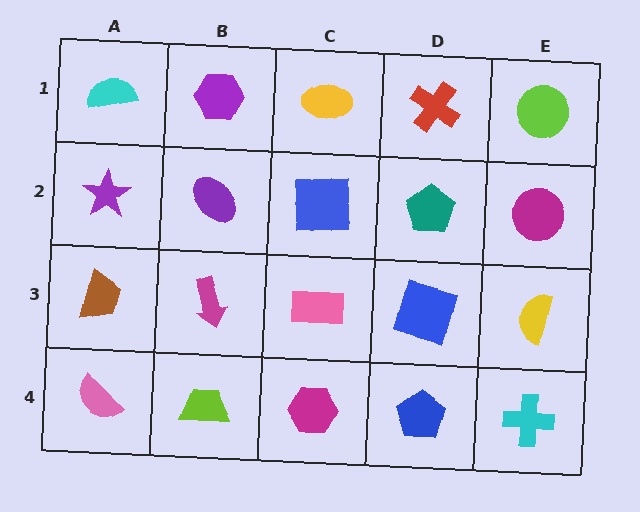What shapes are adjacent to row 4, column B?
A magenta arrow (row 3, column B), a pink semicircle (row 4, column A), a magenta hexagon (row 4, column C).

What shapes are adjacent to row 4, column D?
A blue square (row 3, column D), a magenta hexagon (row 4, column C), a cyan cross (row 4, column E).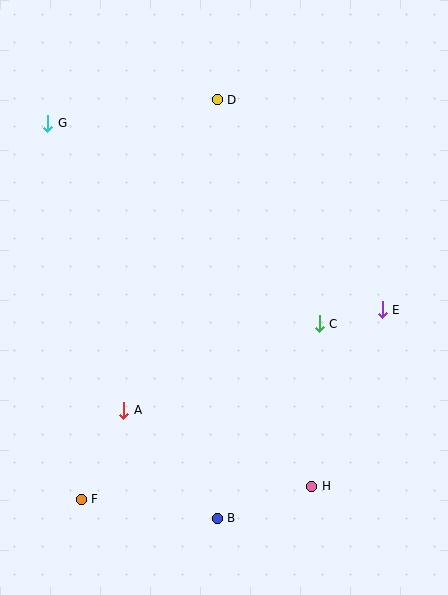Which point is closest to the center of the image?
Point C at (319, 324) is closest to the center.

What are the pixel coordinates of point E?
Point E is at (382, 310).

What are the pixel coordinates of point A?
Point A is at (124, 410).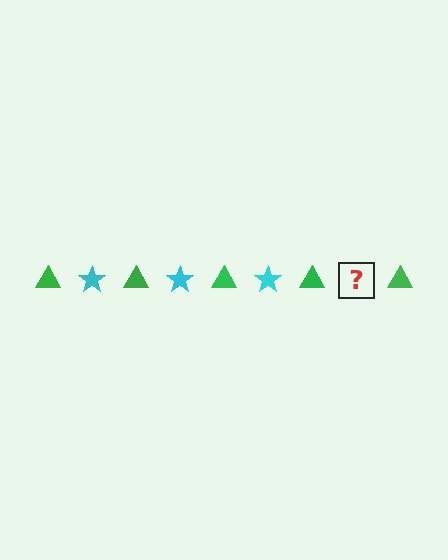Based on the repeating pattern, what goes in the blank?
The blank should be a cyan star.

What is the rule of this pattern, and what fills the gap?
The rule is that the pattern alternates between green triangle and cyan star. The gap should be filled with a cyan star.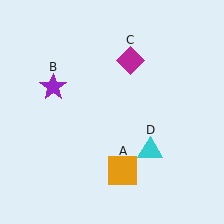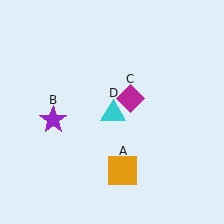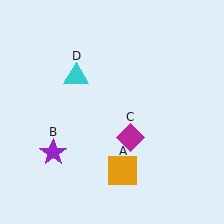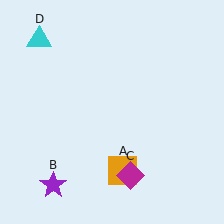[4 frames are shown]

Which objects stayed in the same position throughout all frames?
Orange square (object A) remained stationary.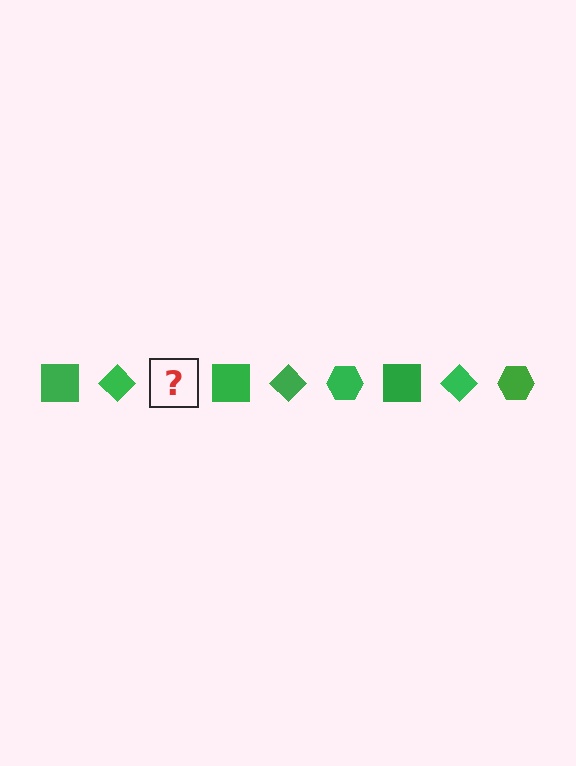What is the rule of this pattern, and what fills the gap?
The rule is that the pattern cycles through square, diamond, hexagon shapes in green. The gap should be filled with a green hexagon.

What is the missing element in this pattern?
The missing element is a green hexagon.